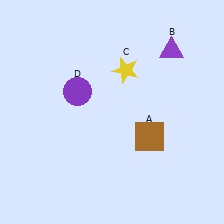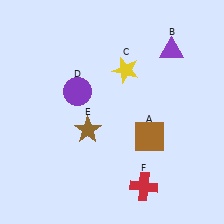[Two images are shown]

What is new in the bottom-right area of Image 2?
A red cross (F) was added in the bottom-right area of Image 2.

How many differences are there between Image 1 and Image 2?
There are 2 differences between the two images.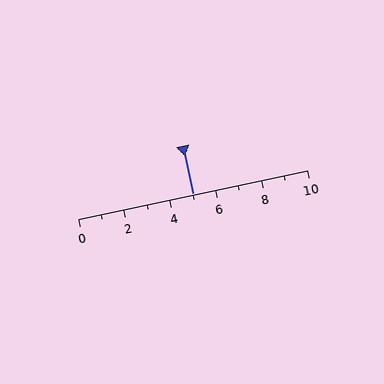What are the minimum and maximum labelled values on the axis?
The axis runs from 0 to 10.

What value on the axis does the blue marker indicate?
The marker indicates approximately 5.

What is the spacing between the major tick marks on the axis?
The major ticks are spaced 2 apart.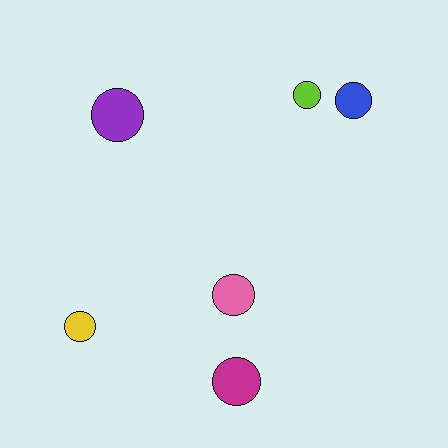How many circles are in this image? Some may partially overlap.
There are 6 circles.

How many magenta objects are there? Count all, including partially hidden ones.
There is 1 magenta object.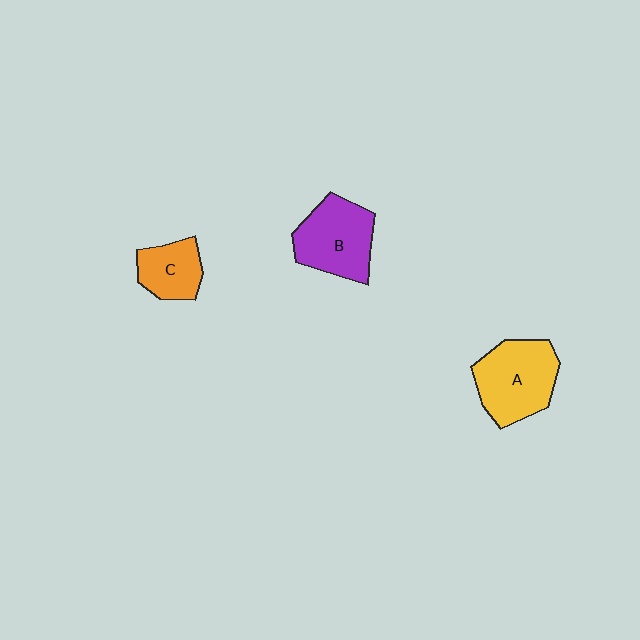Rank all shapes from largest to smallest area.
From largest to smallest: A (yellow), B (purple), C (orange).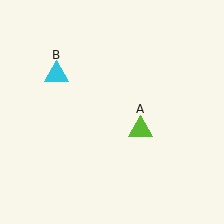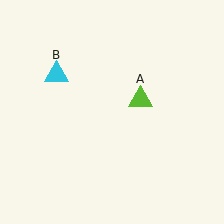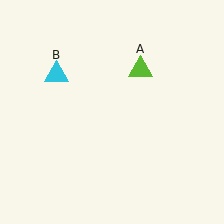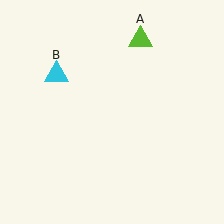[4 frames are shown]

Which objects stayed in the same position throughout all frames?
Cyan triangle (object B) remained stationary.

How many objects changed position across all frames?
1 object changed position: lime triangle (object A).